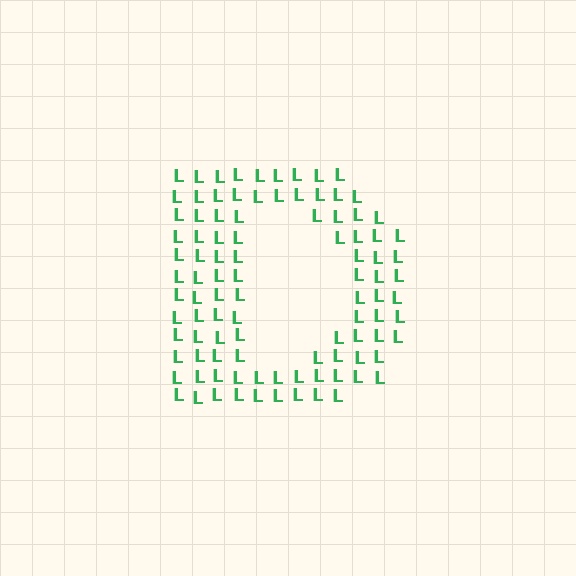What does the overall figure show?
The overall figure shows the letter D.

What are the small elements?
The small elements are letter L's.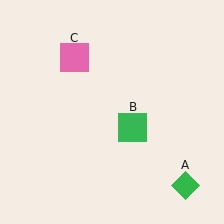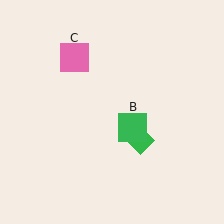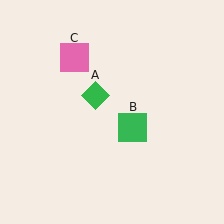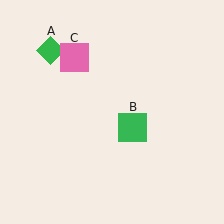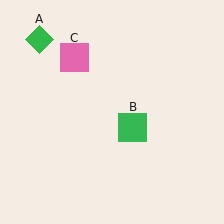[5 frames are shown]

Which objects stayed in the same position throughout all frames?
Green square (object B) and pink square (object C) remained stationary.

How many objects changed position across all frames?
1 object changed position: green diamond (object A).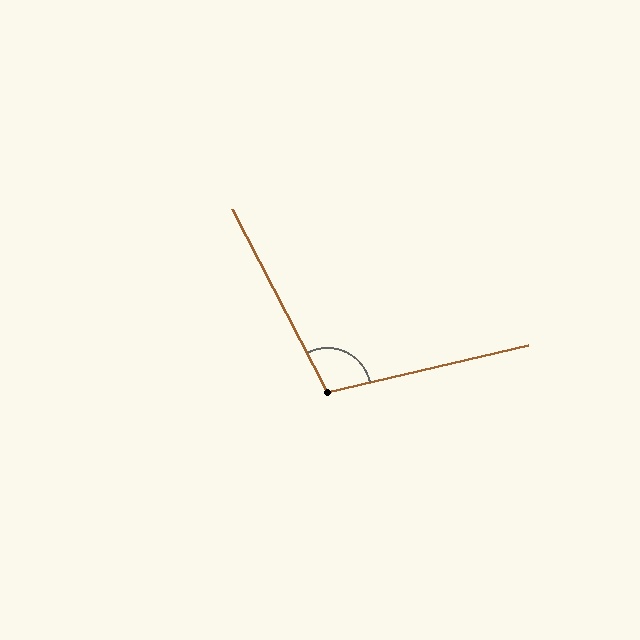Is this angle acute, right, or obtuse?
It is obtuse.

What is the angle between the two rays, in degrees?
Approximately 104 degrees.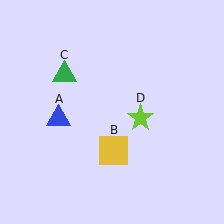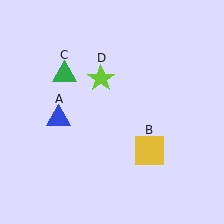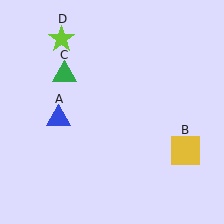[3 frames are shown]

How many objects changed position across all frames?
2 objects changed position: yellow square (object B), lime star (object D).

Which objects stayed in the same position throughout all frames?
Blue triangle (object A) and green triangle (object C) remained stationary.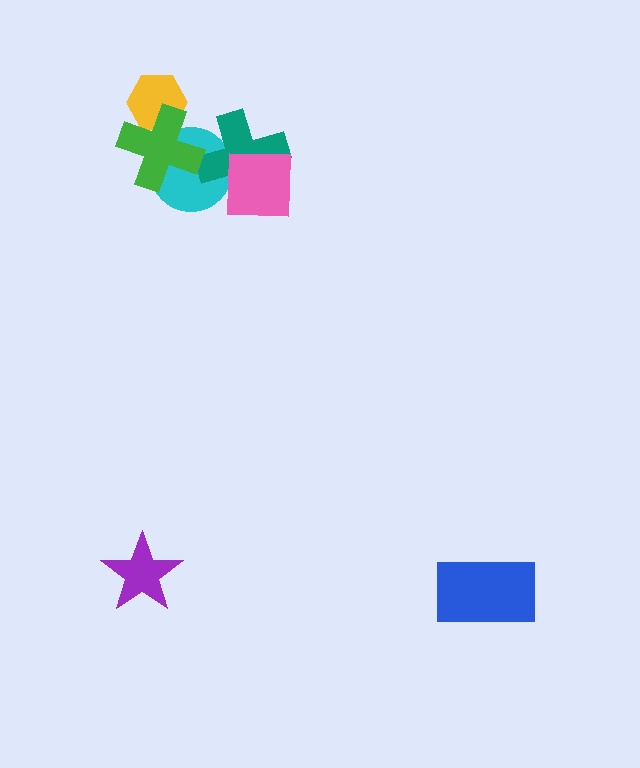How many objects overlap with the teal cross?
2 objects overlap with the teal cross.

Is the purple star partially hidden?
No, no other shape covers it.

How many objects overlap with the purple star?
0 objects overlap with the purple star.